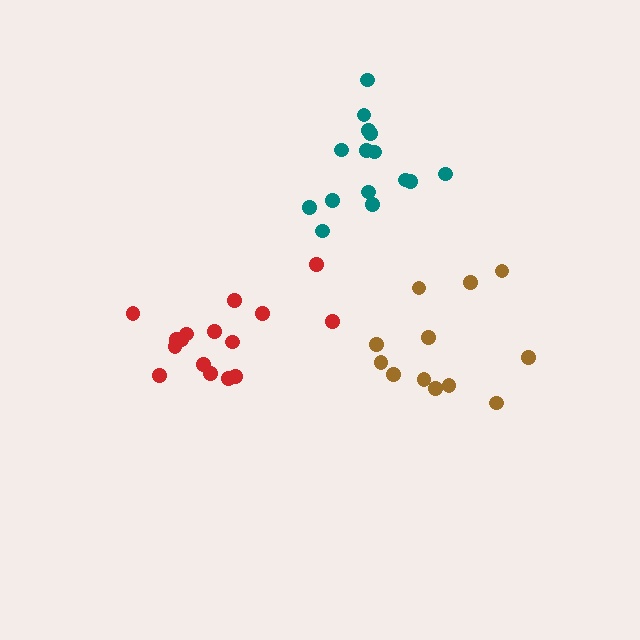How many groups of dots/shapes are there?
There are 3 groups.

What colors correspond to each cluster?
The clusters are colored: red, teal, brown.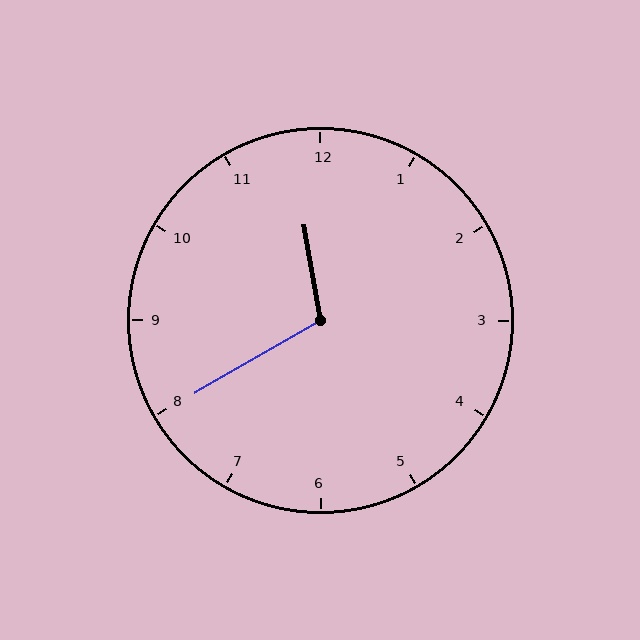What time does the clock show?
11:40.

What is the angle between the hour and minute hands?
Approximately 110 degrees.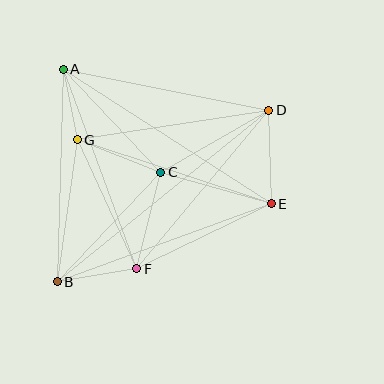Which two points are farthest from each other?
Points B and D are farthest from each other.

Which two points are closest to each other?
Points A and G are closest to each other.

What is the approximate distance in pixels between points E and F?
The distance between E and F is approximately 150 pixels.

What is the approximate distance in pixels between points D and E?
The distance between D and E is approximately 93 pixels.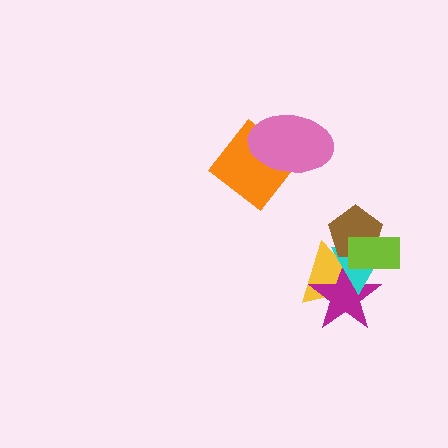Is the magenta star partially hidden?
Yes, it is partially covered by another shape.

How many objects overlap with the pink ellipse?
1 object overlaps with the pink ellipse.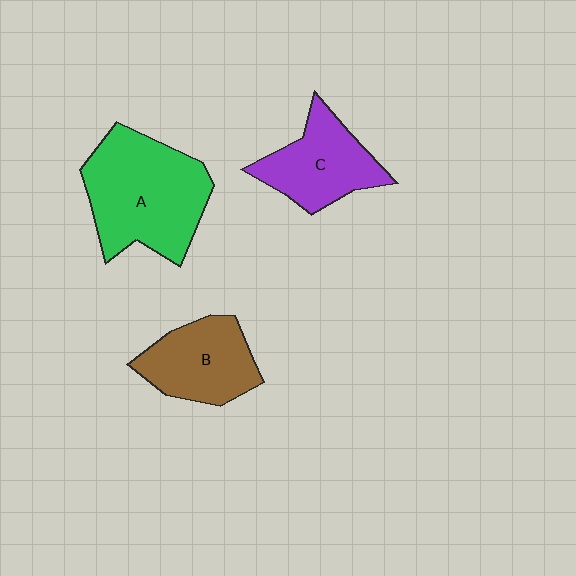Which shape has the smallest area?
Shape B (brown).